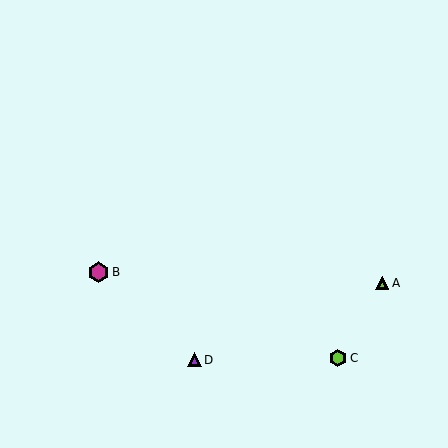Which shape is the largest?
The magenta hexagon (labeled B) is the largest.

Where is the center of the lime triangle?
The center of the lime triangle is at (382, 283).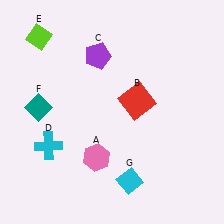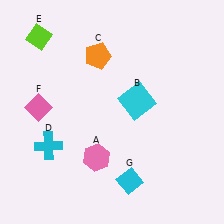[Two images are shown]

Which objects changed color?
B changed from red to cyan. C changed from purple to orange. F changed from teal to pink.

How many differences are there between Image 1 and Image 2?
There are 3 differences between the two images.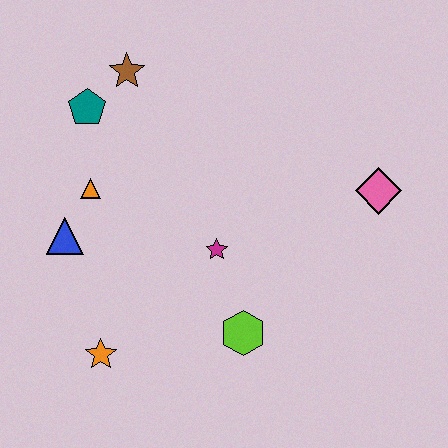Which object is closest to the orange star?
The blue triangle is closest to the orange star.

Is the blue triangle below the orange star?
No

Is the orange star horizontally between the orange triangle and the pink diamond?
Yes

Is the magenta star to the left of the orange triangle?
No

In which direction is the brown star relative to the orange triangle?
The brown star is above the orange triangle.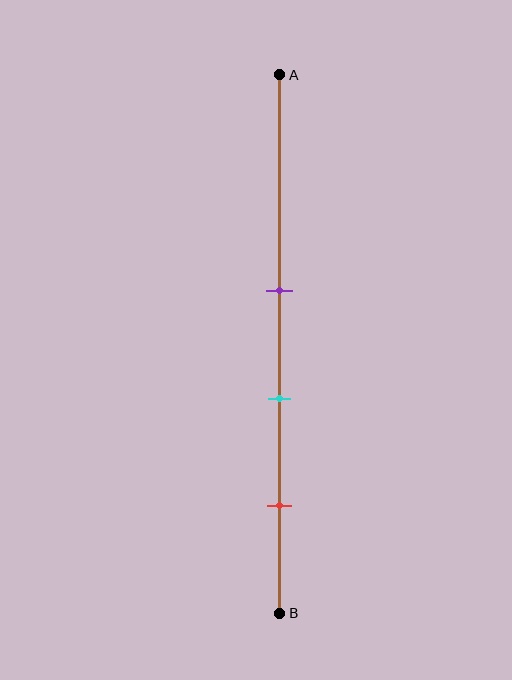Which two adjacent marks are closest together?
The purple and cyan marks are the closest adjacent pair.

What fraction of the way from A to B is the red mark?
The red mark is approximately 80% (0.8) of the way from A to B.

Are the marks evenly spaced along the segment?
Yes, the marks are approximately evenly spaced.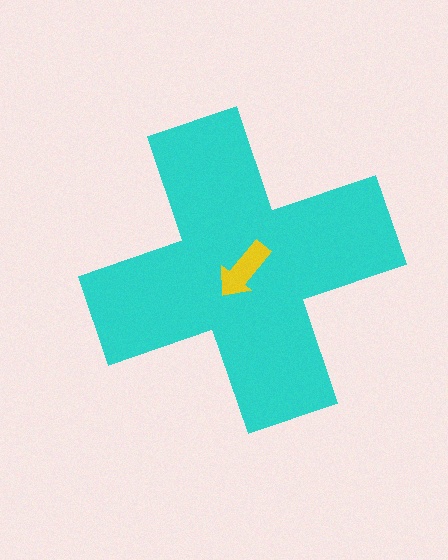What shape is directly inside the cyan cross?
The yellow arrow.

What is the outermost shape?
The cyan cross.